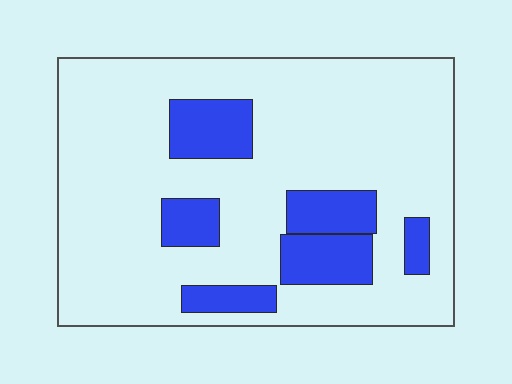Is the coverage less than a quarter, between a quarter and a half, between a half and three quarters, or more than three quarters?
Less than a quarter.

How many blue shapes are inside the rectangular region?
6.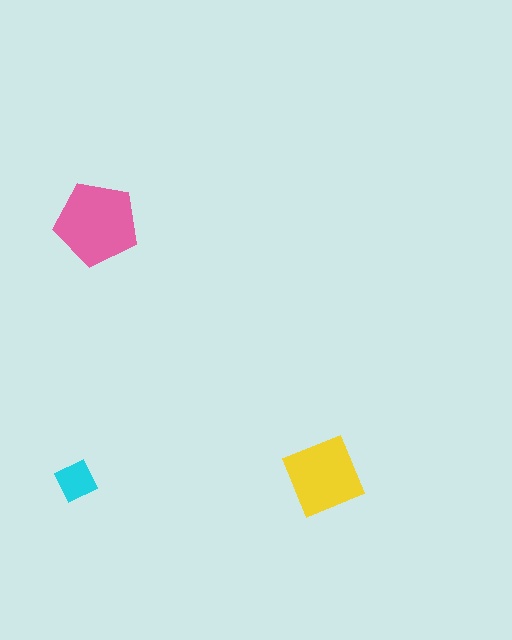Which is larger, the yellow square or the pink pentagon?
The pink pentagon.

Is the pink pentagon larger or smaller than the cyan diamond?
Larger.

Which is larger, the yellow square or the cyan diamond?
The yellow square.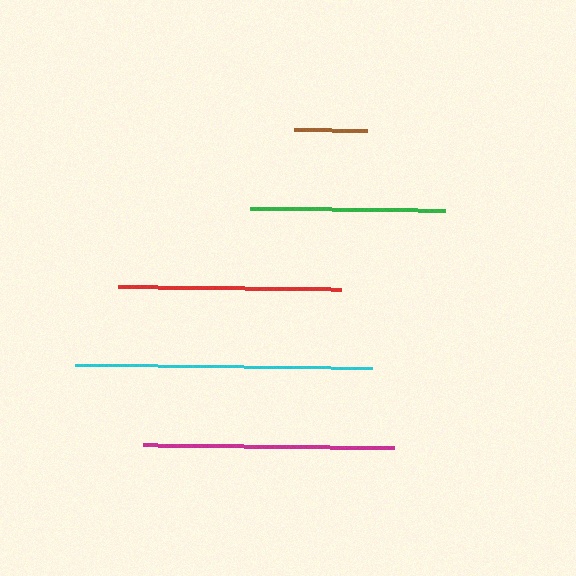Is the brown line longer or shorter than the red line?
The red line is longer than the brown line.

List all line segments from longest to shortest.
From longest to shortest: cyan, magenta, red, green, brown.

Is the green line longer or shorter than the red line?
The red line is longer than the green line.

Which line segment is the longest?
The cyan line is the longest at approximately 297 pixels.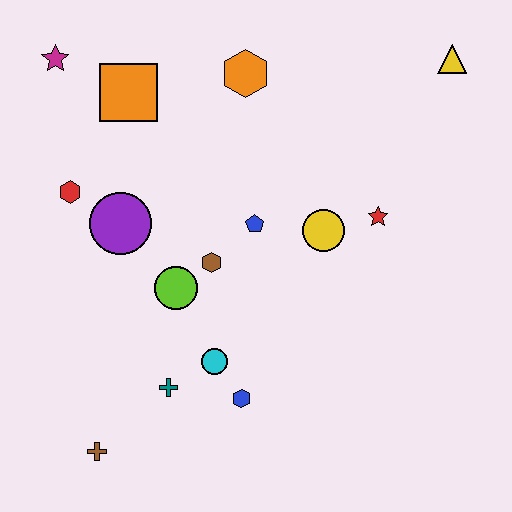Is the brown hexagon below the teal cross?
No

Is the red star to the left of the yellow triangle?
Yes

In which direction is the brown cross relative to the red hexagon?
The brown cross is below the red hexagon.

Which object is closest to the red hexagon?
The purple circle is closest to the red hexagon.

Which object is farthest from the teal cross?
The yellow triangle is farthest from the teal cross.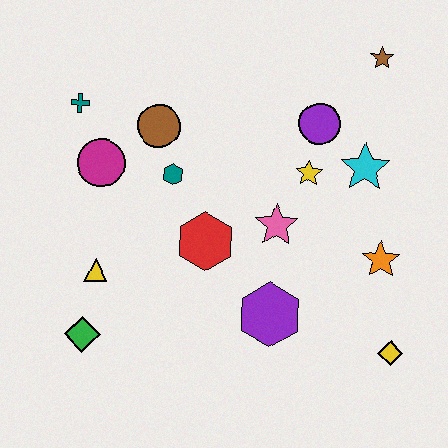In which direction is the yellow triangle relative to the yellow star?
The yellow triangle is to the left of the yellow star.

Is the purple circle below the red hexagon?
No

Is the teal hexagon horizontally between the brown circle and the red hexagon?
Yes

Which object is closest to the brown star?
The purple circle is closest to the brown star.